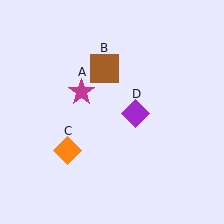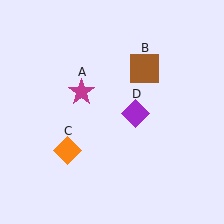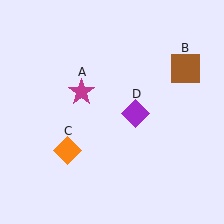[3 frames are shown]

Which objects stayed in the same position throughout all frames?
Magenta star (object A) and orange diamond (object C) and purple diamond (object D) remained stationary.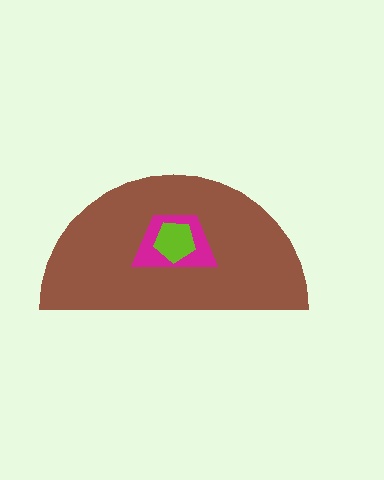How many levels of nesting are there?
3.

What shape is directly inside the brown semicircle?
The magenta trapezoid.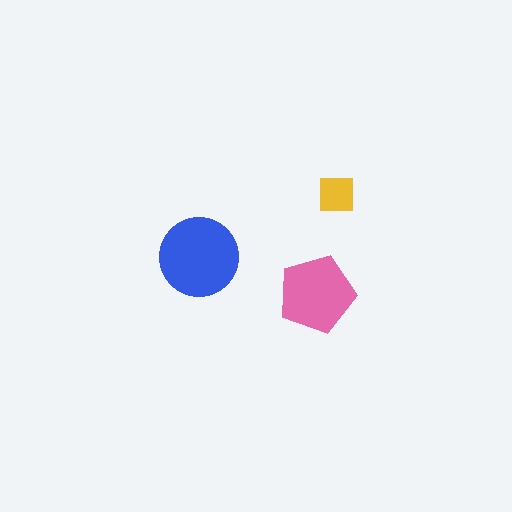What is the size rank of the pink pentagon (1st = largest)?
2nd.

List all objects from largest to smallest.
The blue circle, the pink pentagon, the yellow square.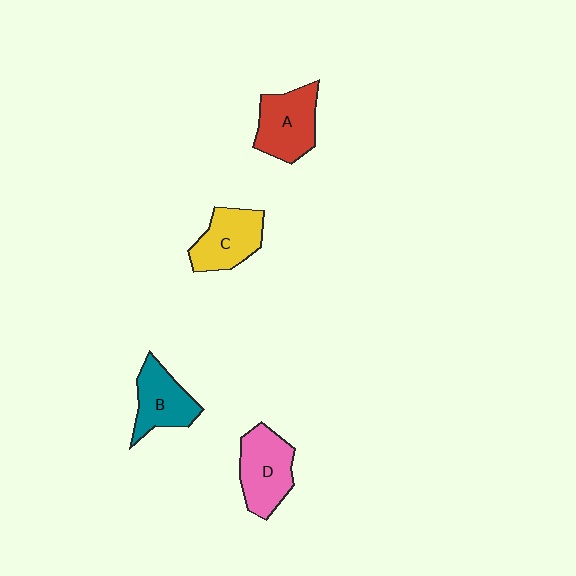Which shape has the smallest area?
Shape B (teal).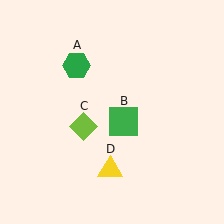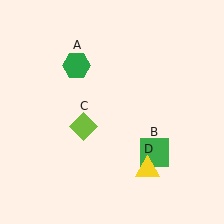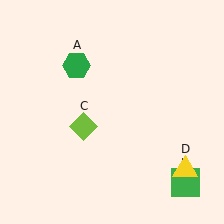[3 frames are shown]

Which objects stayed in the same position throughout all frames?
Green hexagon (object A) and lime diamond (object C) remained stationary.